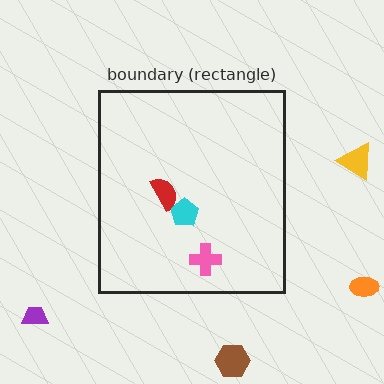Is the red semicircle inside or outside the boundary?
Inside.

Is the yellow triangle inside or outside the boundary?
Outside.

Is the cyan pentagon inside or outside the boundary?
Inside.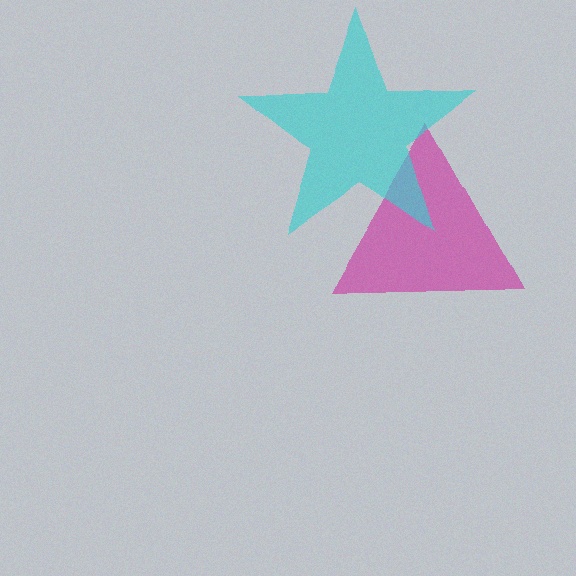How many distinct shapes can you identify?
There are 2 distinct shapes: a magenta triangle, a cyan star.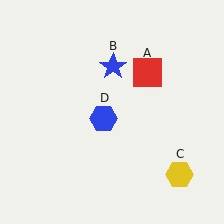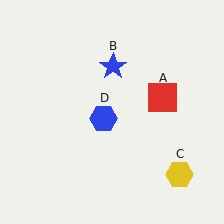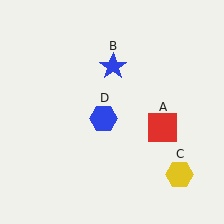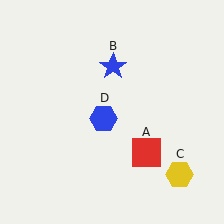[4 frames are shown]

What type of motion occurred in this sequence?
The red square (object A) rotated clockwise around the center of the scene.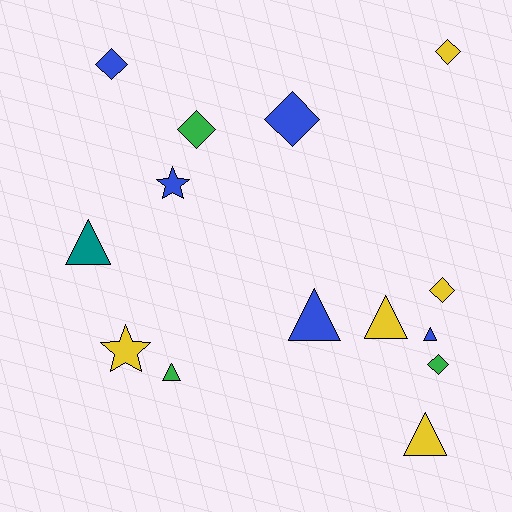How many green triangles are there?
There is 1 green triangle.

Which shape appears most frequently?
Triangle, with 6 objects.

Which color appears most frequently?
Yellow, with 5 objects.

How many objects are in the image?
There are 14 objects.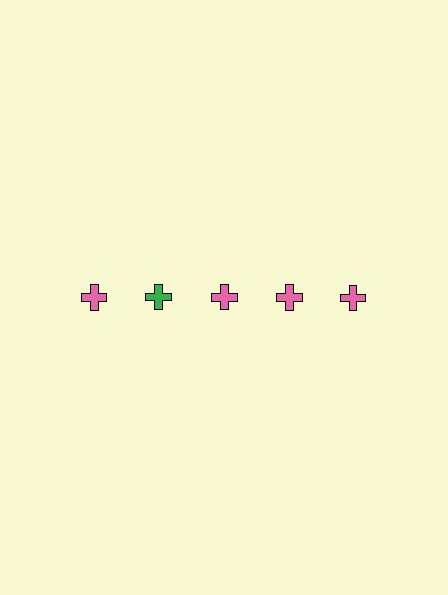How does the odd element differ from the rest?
It has a different color: green instead of pink.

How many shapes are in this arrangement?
There are 5 shapes arranged in a grid pattern.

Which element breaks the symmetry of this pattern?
The green cross in the top row, second from left column breaks the symmetry. All other shapes are pink crosses.